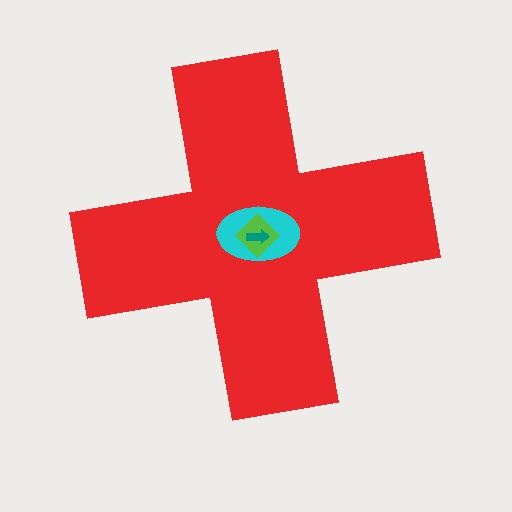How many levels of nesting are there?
4.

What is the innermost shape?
The teal arrow.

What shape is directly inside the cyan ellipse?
The lime diamond.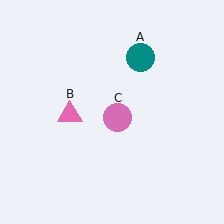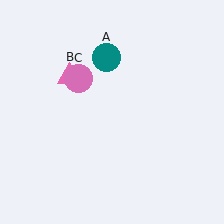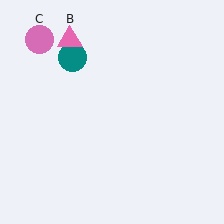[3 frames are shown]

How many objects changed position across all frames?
3 objects changed position: teal circle (object A), pink triangle (object B), pink circle (object C).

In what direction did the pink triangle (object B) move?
The pink triangle (object B) moved up.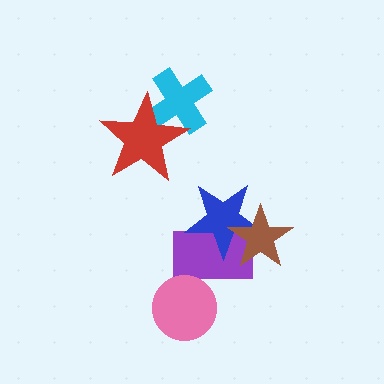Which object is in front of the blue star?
The brown star is in front of the blue star.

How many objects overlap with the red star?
1 object overlaps with the red star.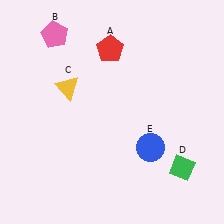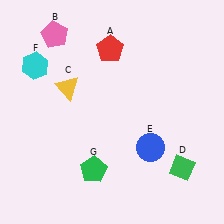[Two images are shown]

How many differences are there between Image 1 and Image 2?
There are 2 differences between the two images.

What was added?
A cyan hexagon (F), a green pentagon (G) were added in Image 2.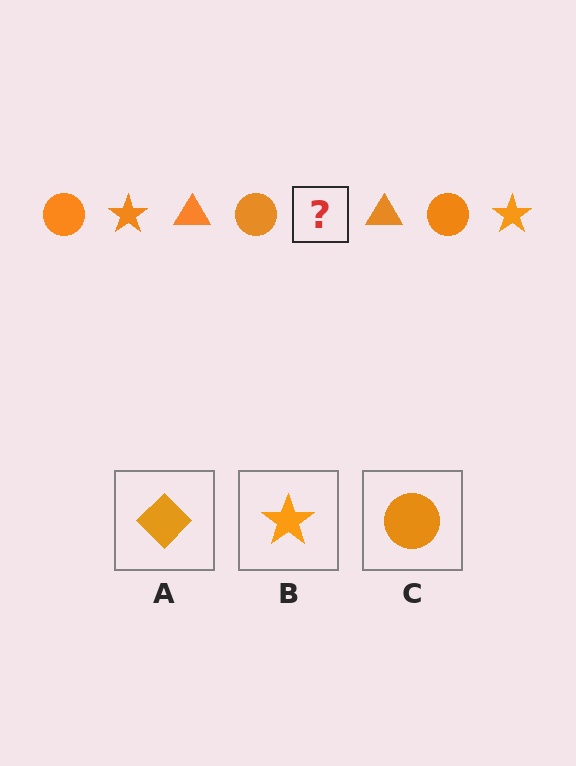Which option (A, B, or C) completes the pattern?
B.